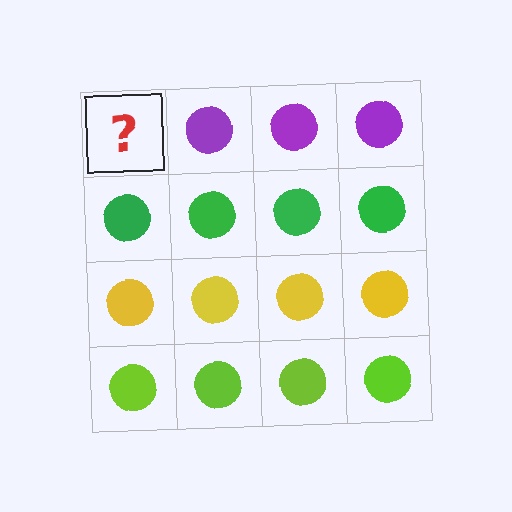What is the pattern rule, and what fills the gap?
The rule is that each row has a consistent color. The gap should be filled with a purple circle.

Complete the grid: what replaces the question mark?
The question mark should be replaced with a purple circle.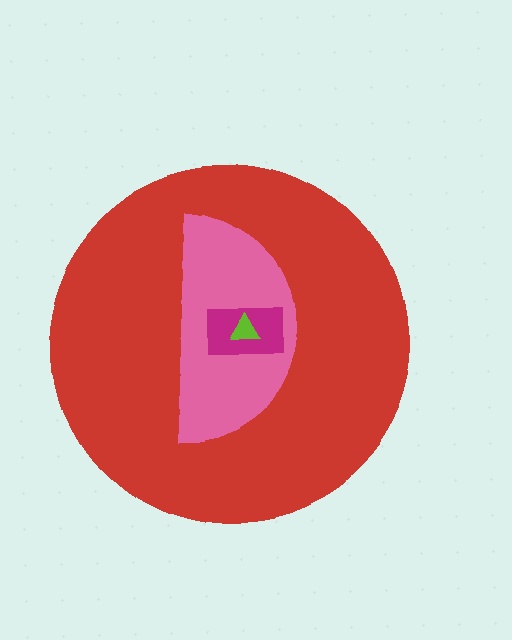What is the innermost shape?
The lime triangle.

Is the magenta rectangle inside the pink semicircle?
Yes.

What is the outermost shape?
The red circle.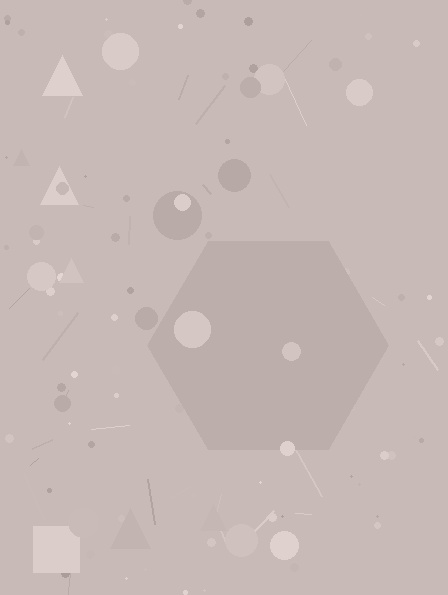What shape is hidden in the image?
A hexagon is hidden in the image.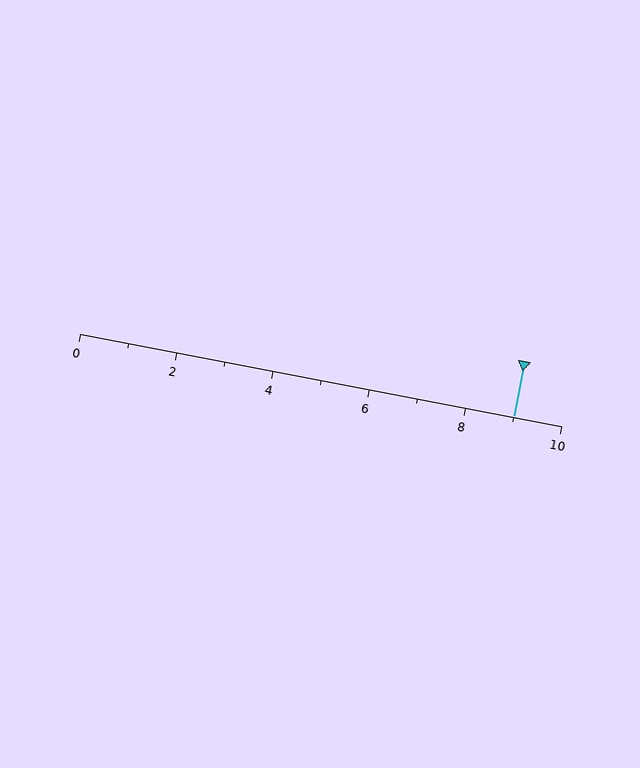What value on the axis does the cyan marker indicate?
The marker indicates approximately 9.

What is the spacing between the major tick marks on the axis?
The major ticks are spaced 2 apart.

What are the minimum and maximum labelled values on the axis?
The axis runs from 0 to 10.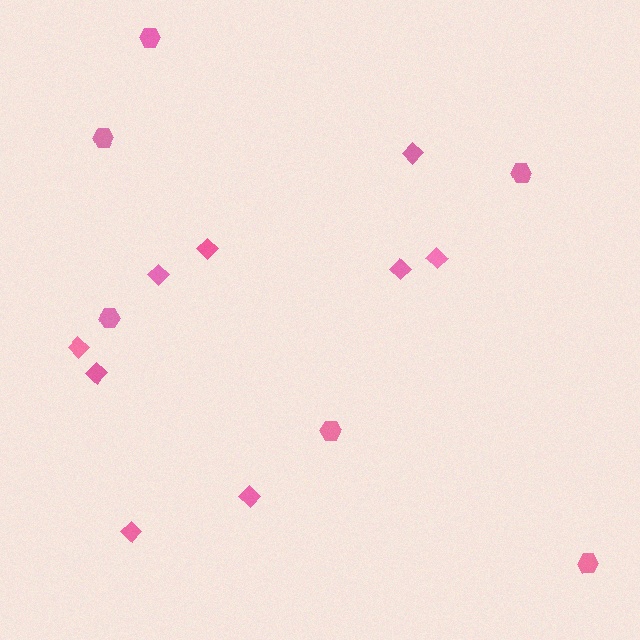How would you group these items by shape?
There are 2 groups: one group of hexagons (6) and one group of diamonds (9).